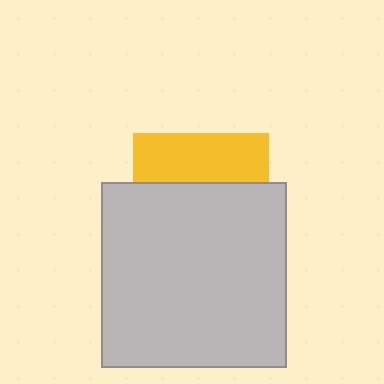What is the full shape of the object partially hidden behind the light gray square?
The partially hidden object is a yellow square.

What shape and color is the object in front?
The object in front is a light gray square.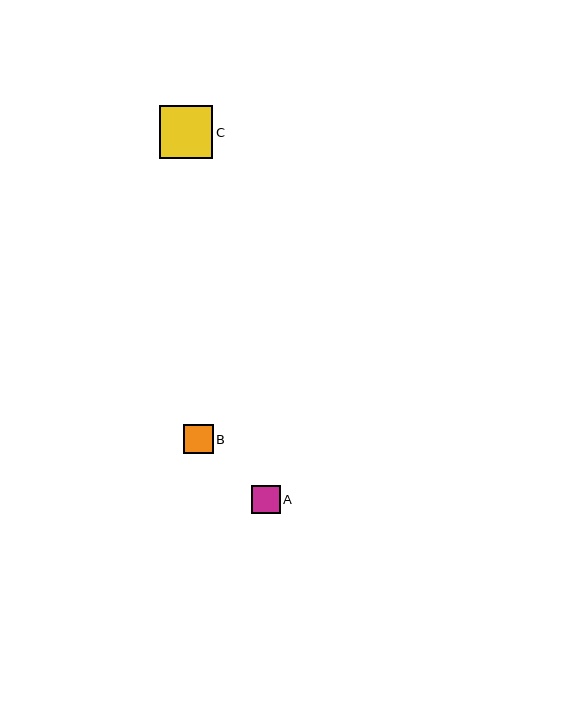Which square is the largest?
Square C is the largest with a size of approximately 53 pixels.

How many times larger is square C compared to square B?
Square C is approximately 1.8 times the size of square B.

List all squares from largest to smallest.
From largest to smallest: C, B, A.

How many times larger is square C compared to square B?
Square C is approximately 1.8 times the size of square B.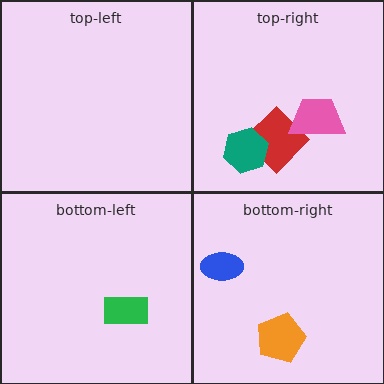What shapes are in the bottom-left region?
The green rectangle.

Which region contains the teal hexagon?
The top-right region.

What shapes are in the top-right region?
The red diamond, the teal hexagon, the pink trapezoid.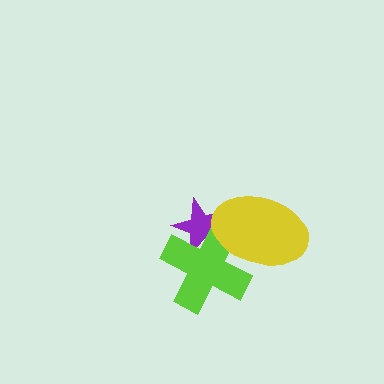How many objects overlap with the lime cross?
2 objects overlap with the lime cross.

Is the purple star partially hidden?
Yes, it is partially covered by another shape.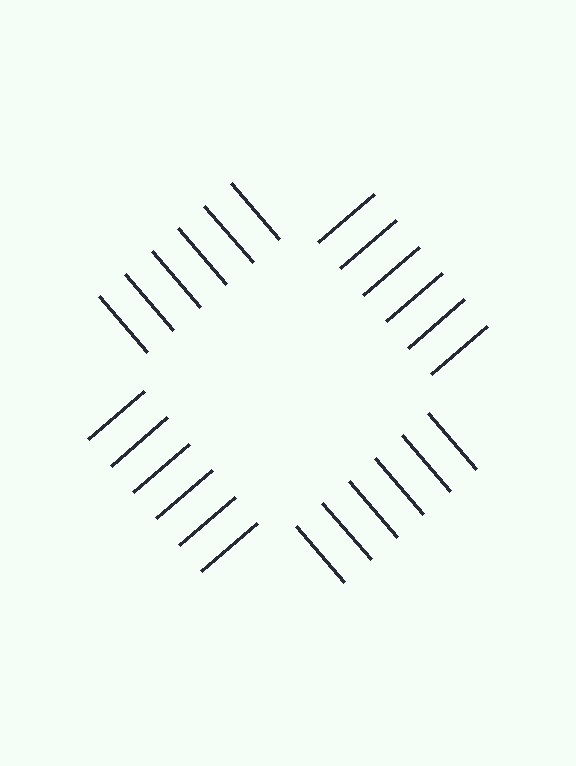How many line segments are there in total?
24 — 6 along each of the 4 edges.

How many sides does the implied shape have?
4 sides — the line-ends trace a square.